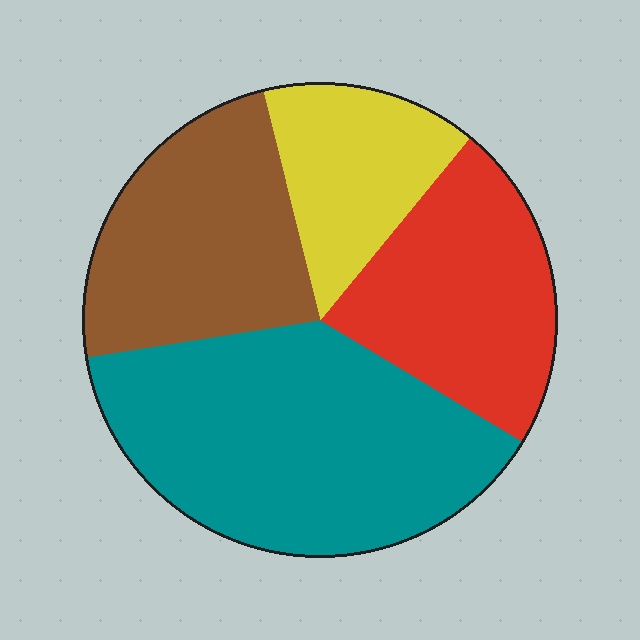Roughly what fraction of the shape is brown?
Brown takes up about one quarter (1/4) of the shape.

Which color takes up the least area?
Yellow, at roughly 15%.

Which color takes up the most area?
Teal, at roughly 40%.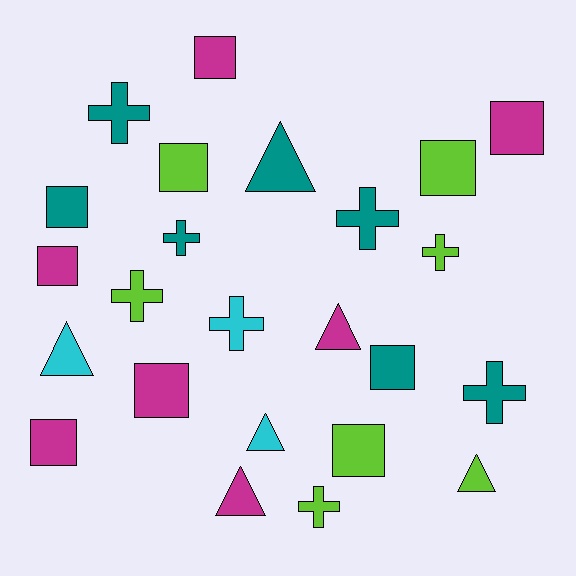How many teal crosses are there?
There are 4 teal crosses.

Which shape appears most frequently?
Square, with 10 objects.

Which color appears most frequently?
Teal, with 7 objects.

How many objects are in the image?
There are 24 objects.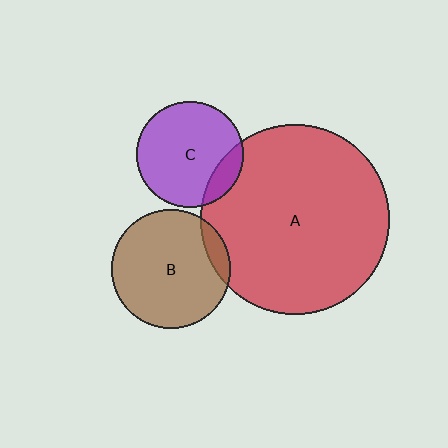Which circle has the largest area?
Circle A (red).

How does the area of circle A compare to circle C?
Approximately 3.2 times.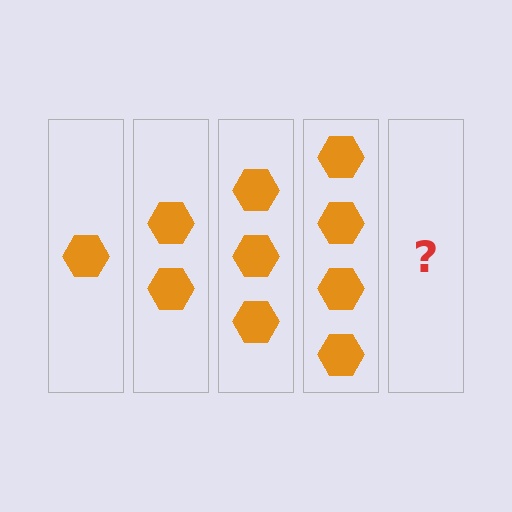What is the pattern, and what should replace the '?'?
The pattern is that each step adds one more hexagon. The '?' should be 5 hexagons.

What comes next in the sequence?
The next element should be 5 hexagons.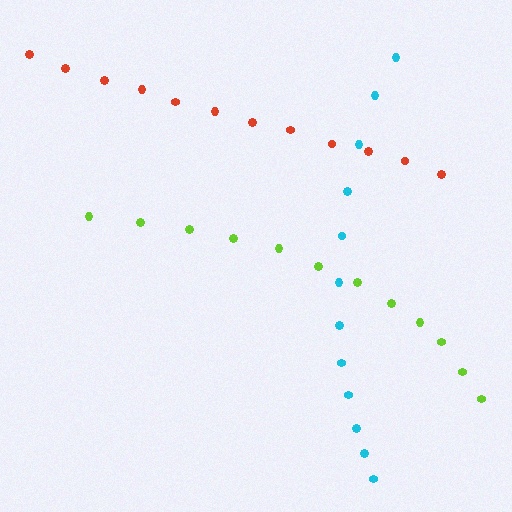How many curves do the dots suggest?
There are 3 distinct paths.